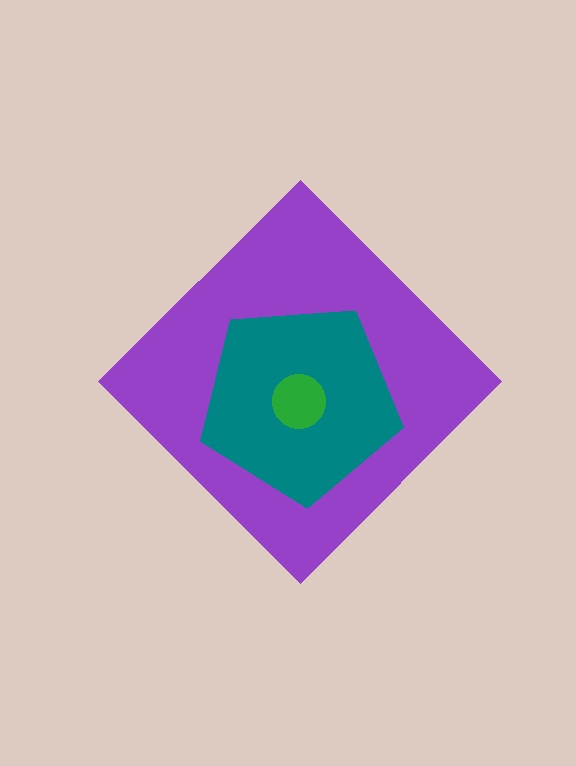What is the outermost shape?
The purple diamond.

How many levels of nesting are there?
3.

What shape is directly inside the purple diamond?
The teal pentagon.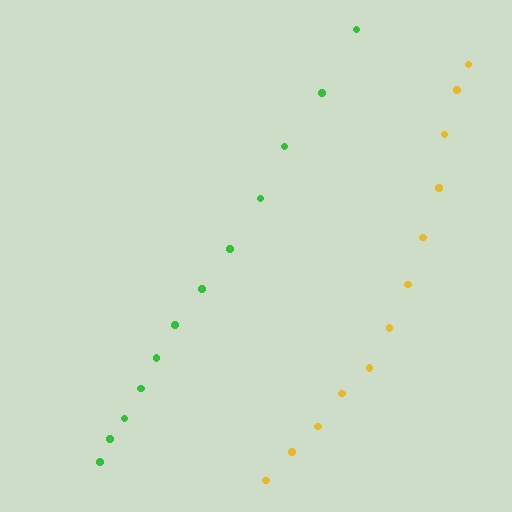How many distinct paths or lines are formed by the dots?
There are 2 distinct paths.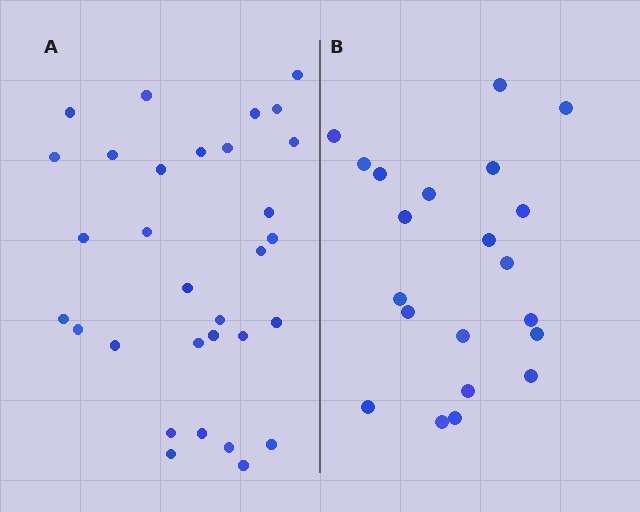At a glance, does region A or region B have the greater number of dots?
Region A (the left region) has more dots.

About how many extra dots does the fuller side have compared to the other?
Region A has roughly 10 or so more dots than region B.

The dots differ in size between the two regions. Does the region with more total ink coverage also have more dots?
No. Region B has more total ink coverage because its dots are larger, but region A actually contains more individual dots. Total area can be misleading — the number of items is what matters here.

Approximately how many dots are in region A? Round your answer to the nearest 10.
About 30 dots. (The exact count is 31, which rounds to 30.)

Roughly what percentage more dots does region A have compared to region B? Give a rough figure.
About 50% more.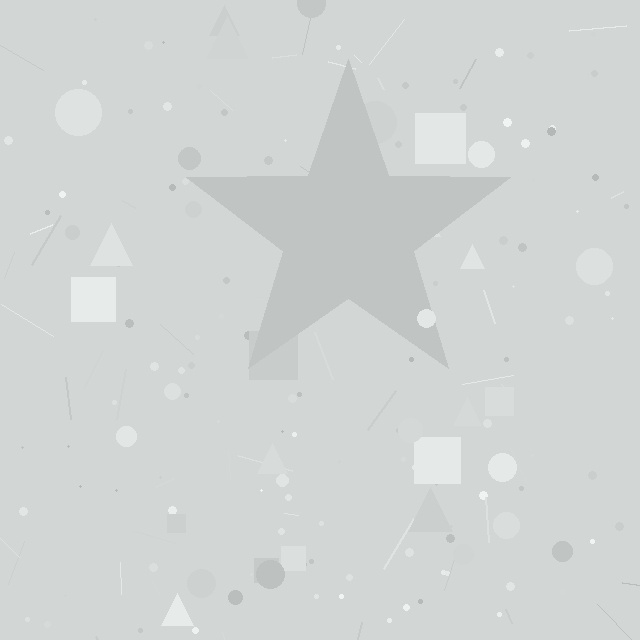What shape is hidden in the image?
A star is hidden in the image.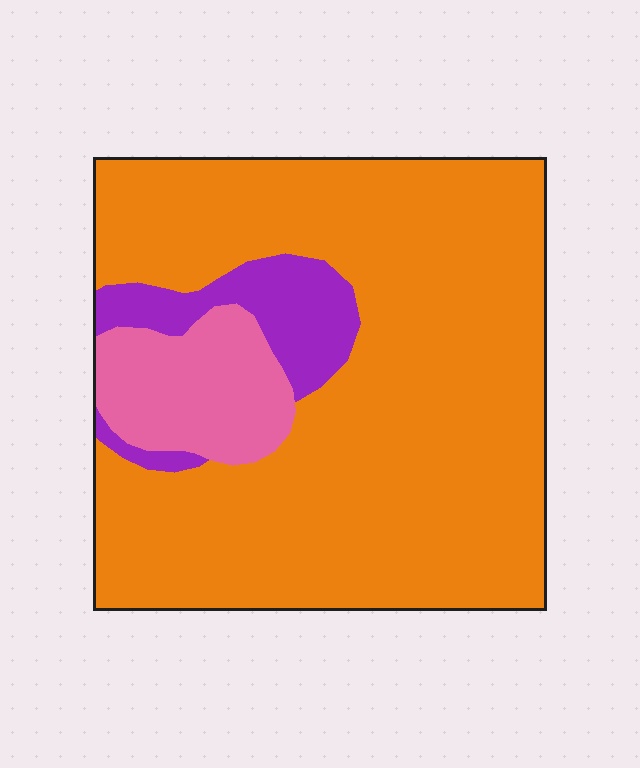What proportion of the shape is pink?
Pink covers around 10% of the shape.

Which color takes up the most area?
Orange, at roughly 80%.